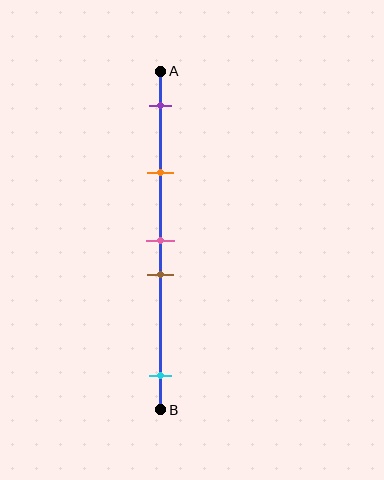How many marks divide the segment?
There are 5 marks dividing the segment.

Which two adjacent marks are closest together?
The pink and brown marks are the closest adjacent pair.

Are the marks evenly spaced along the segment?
No, the marks are not evenly spaced.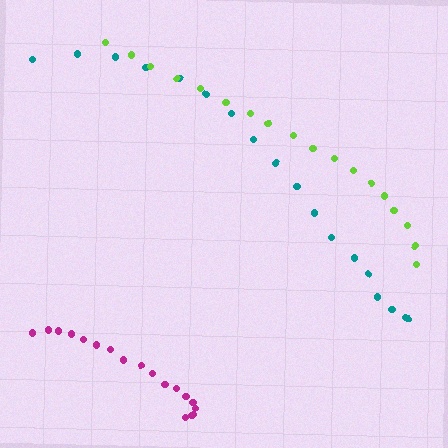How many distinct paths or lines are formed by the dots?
There are 3 distinct paths.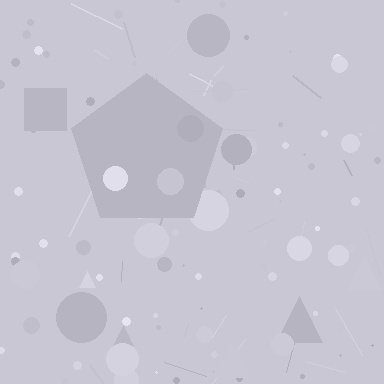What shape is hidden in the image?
A pentagon is hidden in the image.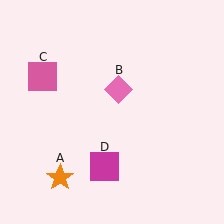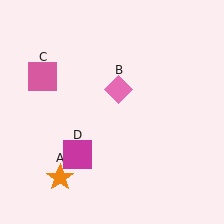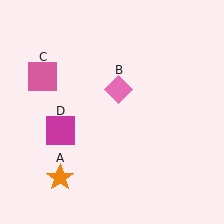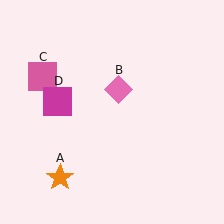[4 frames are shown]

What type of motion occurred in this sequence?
The magenta square (object D) rotated clockwise around the center of the scene.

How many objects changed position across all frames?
1 object changed position: magenta square (object D).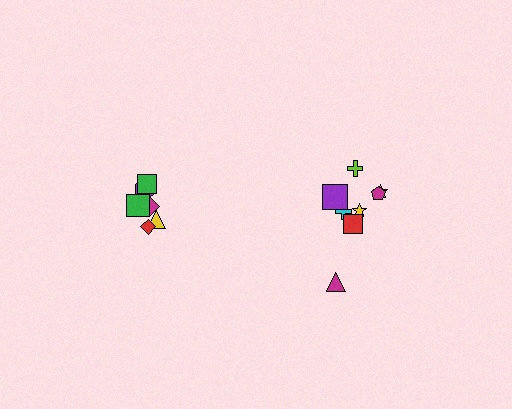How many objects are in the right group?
There are 8 objects.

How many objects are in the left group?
There are 6 objects.